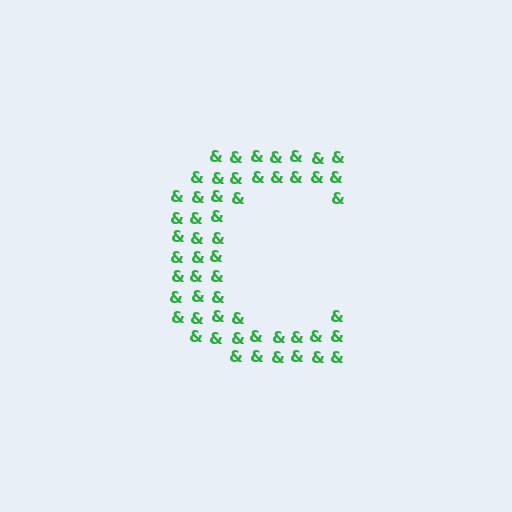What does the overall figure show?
The overall figure shows the letter C.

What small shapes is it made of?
It is made of small ampersands.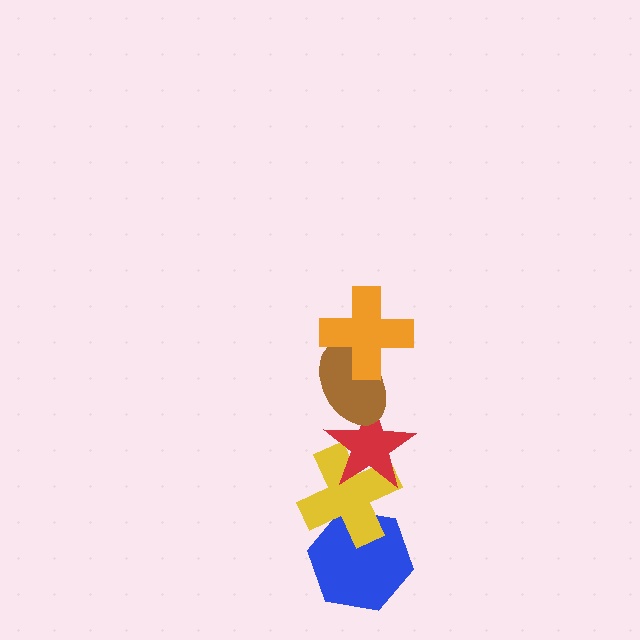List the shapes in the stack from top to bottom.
From top to bottom: the orange cross, the brown ellipse, the red star, the yellow cross, the blue hexagon.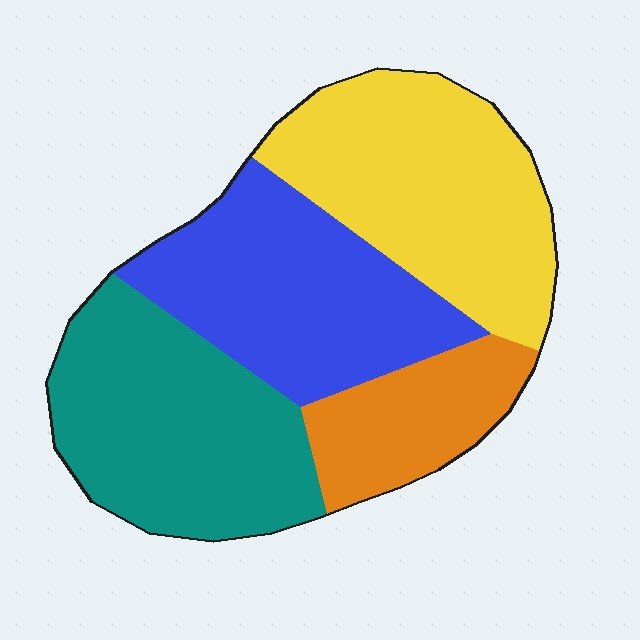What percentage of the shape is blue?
Blue takes up about one quarter (1/4) of the shape.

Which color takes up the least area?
Orange, at roughly 15%.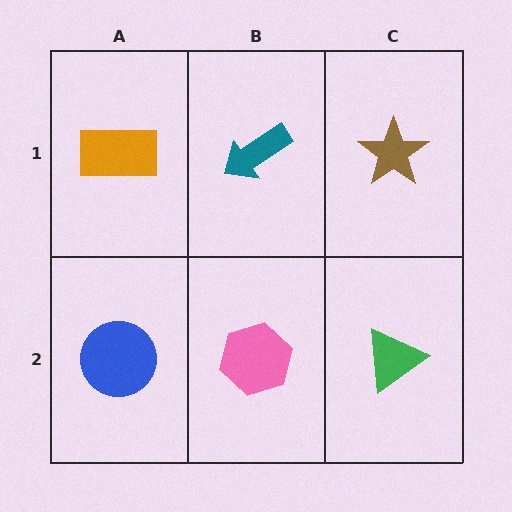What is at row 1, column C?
A brown star.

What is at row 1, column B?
A teal arrow.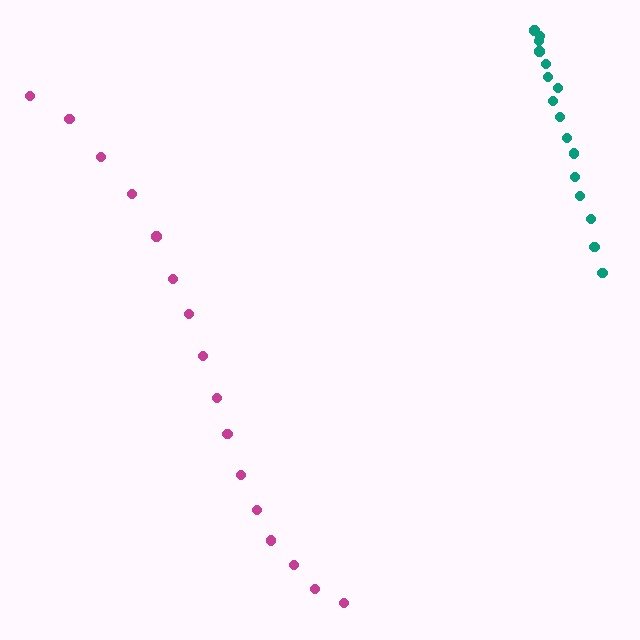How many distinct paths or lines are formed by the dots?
There are 2 distinct paths.